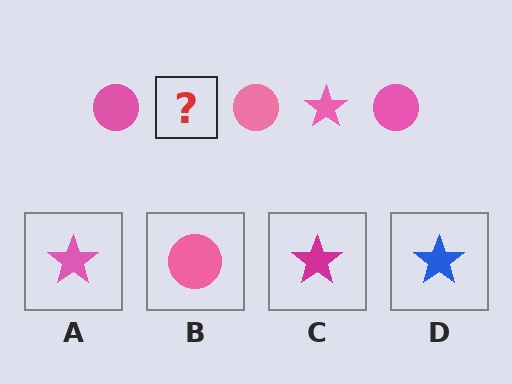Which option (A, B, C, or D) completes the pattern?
A.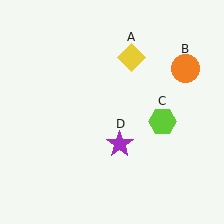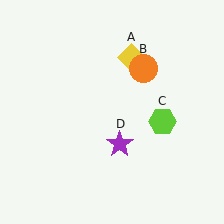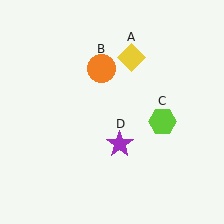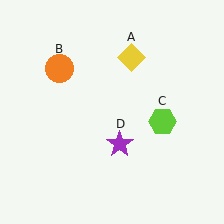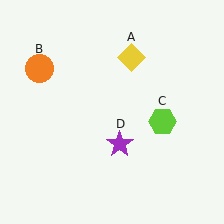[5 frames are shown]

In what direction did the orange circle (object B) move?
The orange circle (object B) moved left.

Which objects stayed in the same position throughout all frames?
Yellow diamond (object A) and lime hexagon (object C) and purple star (object D) remained stationary.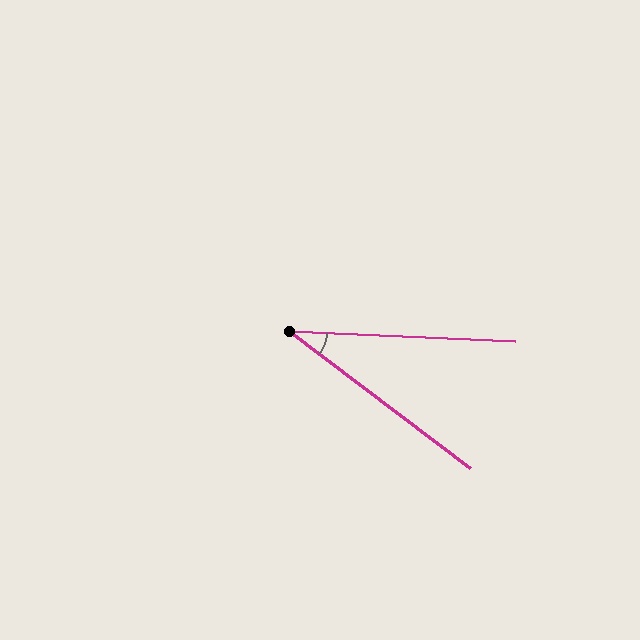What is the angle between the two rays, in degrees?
Approximately 35 degrees.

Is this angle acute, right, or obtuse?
It is acute.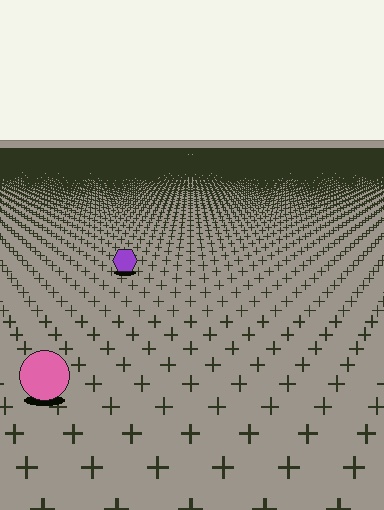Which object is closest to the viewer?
The pink circle is closest. The texture marks near it are larger and more spread out.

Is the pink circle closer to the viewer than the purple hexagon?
Yes. The pink circle is closer — you can tell from the texture gradient: the ground texture is coarser near it.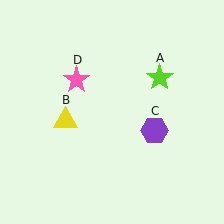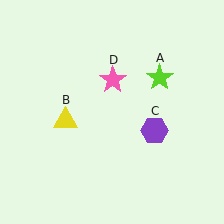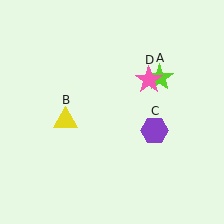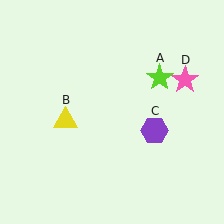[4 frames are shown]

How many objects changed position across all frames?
1 object changed position: pink star (object D).